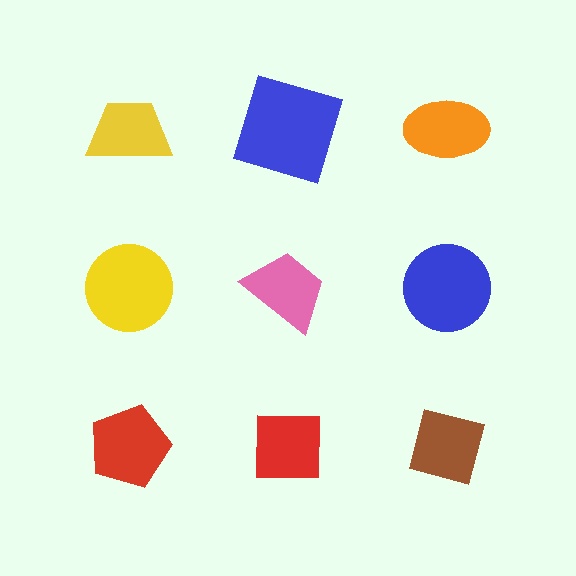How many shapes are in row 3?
3 shapes.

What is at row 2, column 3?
A blue circle.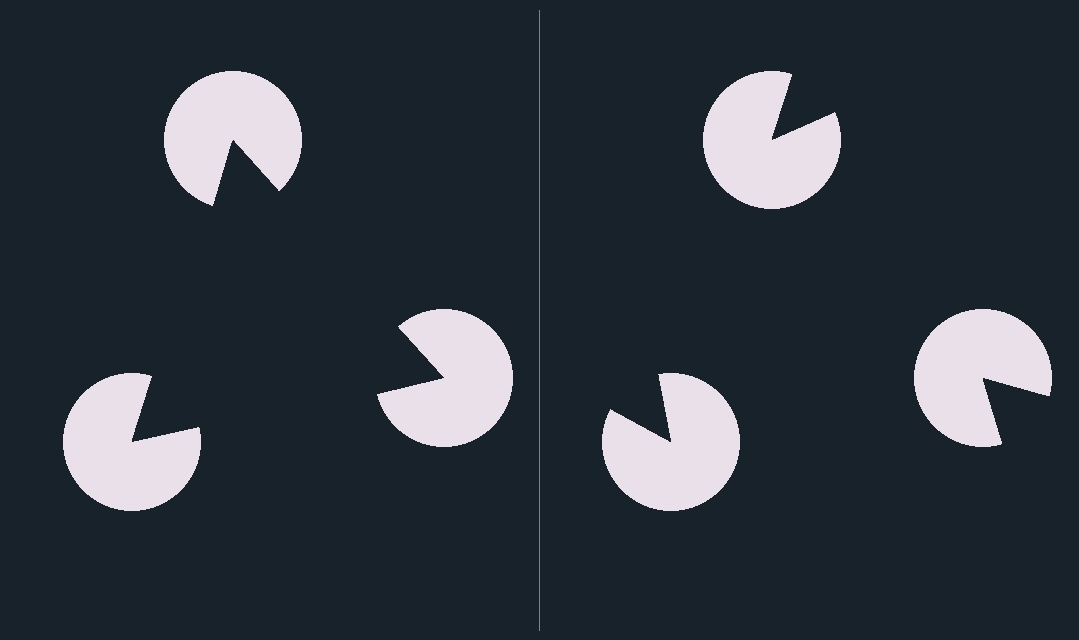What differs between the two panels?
The pac-man discs are positioned identically on both sides; only the wedge orientations differ. On the left they align to a triangle; on the right they are misaligned.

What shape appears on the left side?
An illusory triangle.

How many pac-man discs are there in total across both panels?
6 — 3 on each side.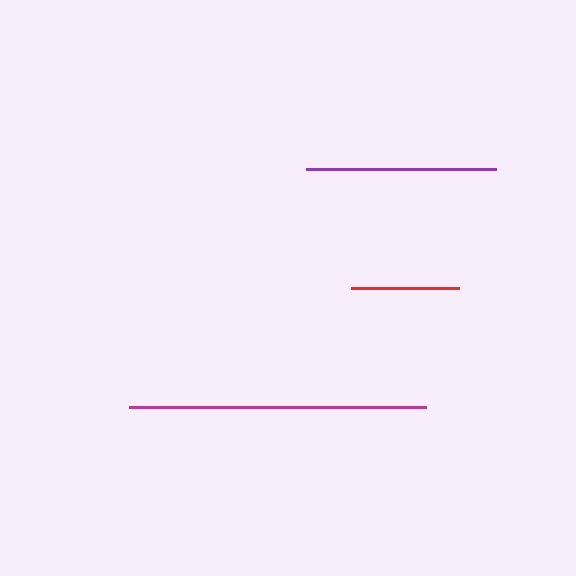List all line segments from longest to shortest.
From longest to shortest: magenta, purple, red.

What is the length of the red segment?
The red segment is approximately 108 pixels long.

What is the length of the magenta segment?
The magenta segment is approximately 297 pixels long.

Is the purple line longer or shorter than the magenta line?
The magenta line is longer than the purple line.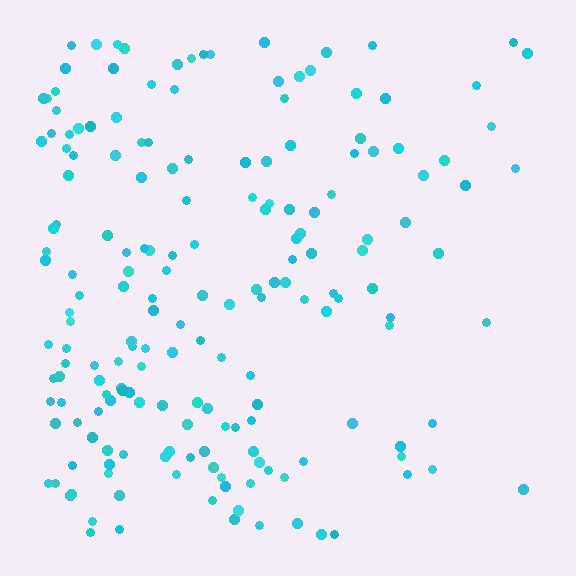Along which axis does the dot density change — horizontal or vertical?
Horizontal.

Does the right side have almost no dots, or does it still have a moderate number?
Still a moderate number, just noticeably fewer than the left.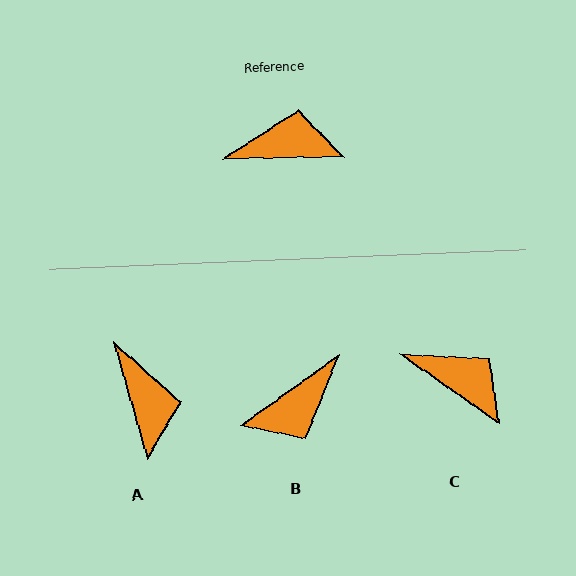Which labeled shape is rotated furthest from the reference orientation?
B, about 145 degrees away.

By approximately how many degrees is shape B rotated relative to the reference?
Approximately 145 degrees clockwise.